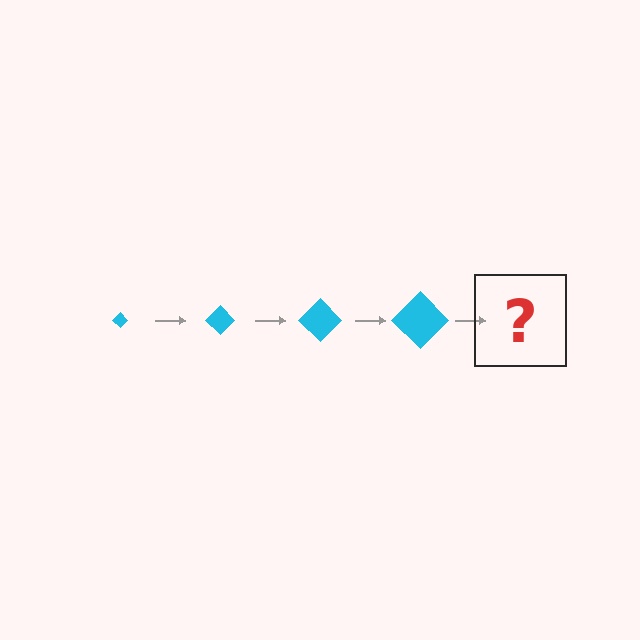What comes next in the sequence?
The next element should be a cyan diamond, larger than the previous one.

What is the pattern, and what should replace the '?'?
The pattern is that the diamond gets progressively larger each step. The '?' should be a cyan diamond, larger than the previous one.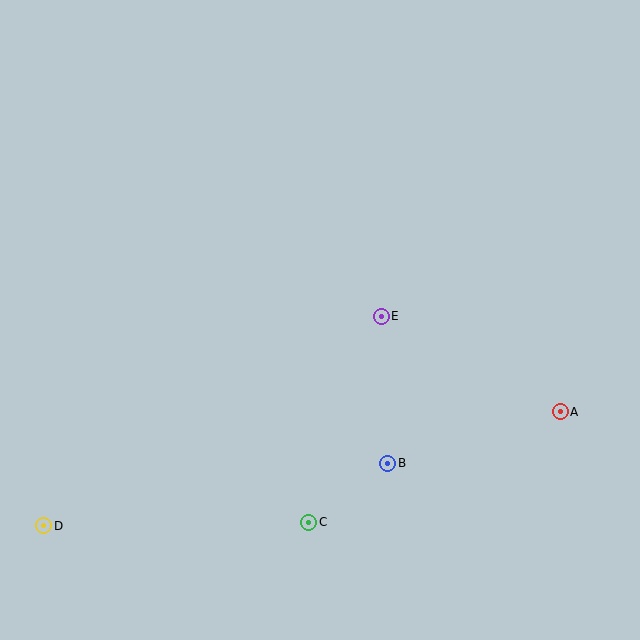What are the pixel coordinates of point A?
Point A is at (560, 412).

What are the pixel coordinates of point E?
Point E is at (381, 316).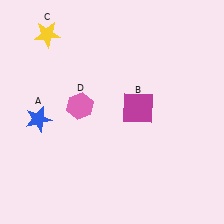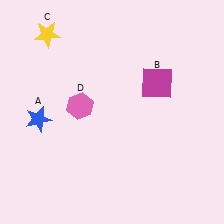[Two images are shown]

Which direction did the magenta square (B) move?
The magenta square (B) moved up.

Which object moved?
The magenta square (B) moved up.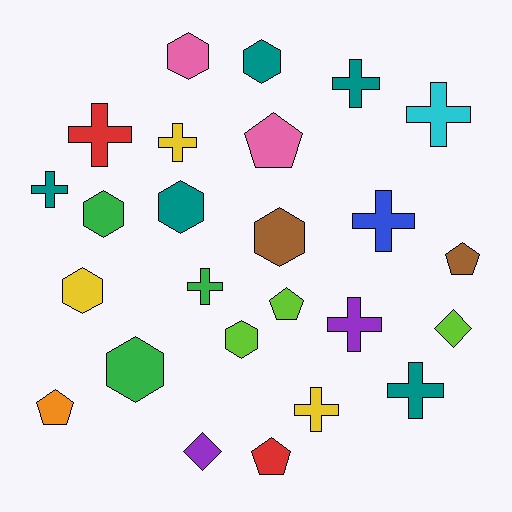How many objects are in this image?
There are 25 objects.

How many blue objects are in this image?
There is 1 blue object.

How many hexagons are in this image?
There are 8 hexagons.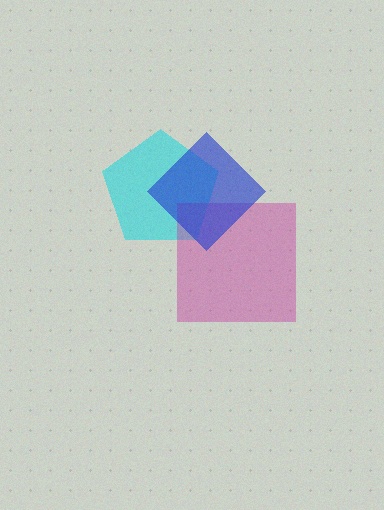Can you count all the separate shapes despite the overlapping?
Yes, there are 3 separate shapes.